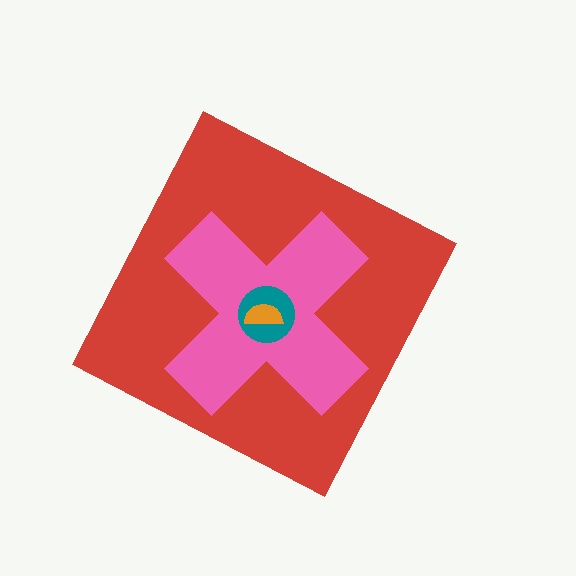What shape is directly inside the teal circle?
The orange semicircle.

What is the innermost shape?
The orange semicircle.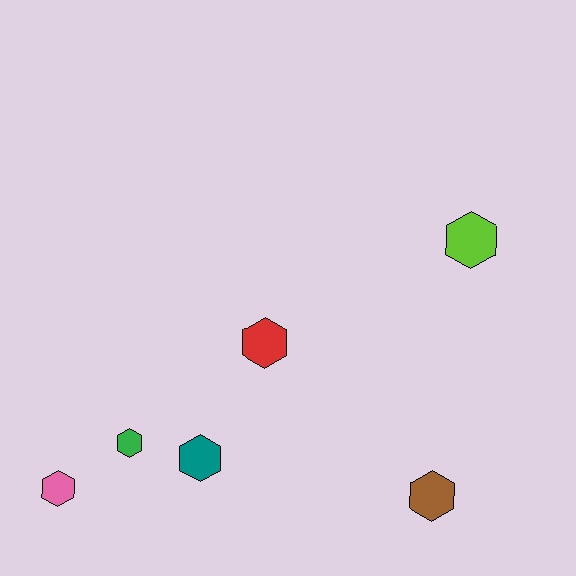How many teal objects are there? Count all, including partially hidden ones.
There is 1 teal object.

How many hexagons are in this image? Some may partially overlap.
There are 6 hexagons.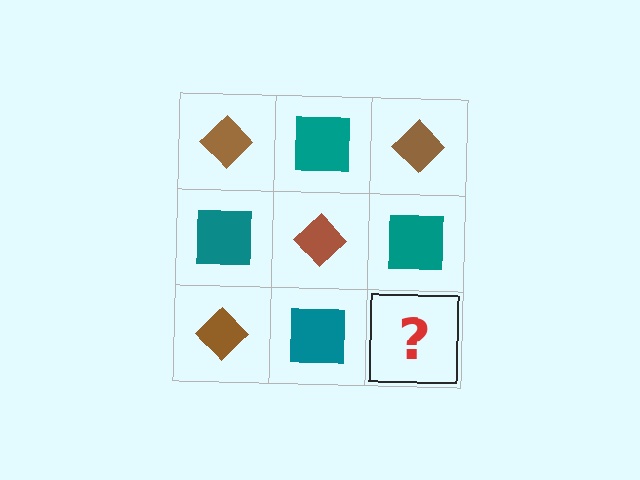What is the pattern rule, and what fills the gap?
The rule is that it alternates brown diamond and teal square in a checkerboard pattern. The gap should be filled with a brown diamond.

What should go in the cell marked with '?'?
The missing cell should contain a brown diamond.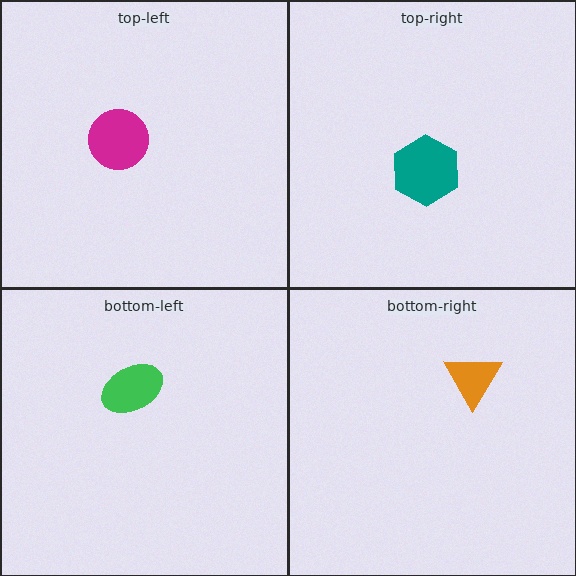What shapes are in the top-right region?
The teal hexagon.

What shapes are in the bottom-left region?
The green ellipse.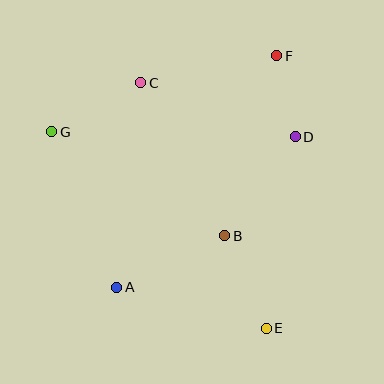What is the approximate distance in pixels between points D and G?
The distance between D and G is approximately 243 pixels.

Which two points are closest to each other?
Points D and F are closest to each other.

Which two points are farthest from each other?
Points E and G are farthest from each other.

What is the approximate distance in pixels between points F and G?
The distance between F and G is approximately 237 pixels.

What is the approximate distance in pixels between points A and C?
The distance between A and C is approximately 206 pixels.